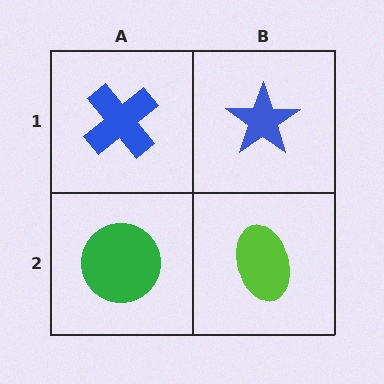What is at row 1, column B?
A blue star.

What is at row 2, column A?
A green circle.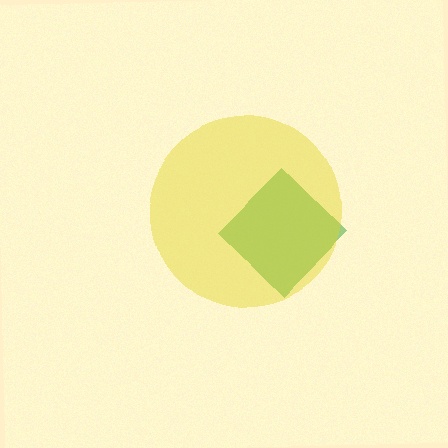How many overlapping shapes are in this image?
There are 2 overlapping shapes in the image.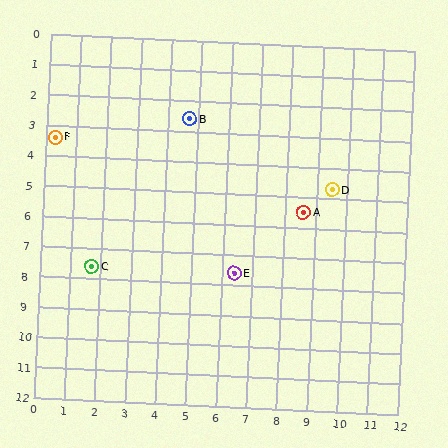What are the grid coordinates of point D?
Point D is at approximately (9.5, 4.7).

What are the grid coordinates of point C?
Point C is at approximately (1.7, 7.6).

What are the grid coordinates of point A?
Point A is at approximately (8.6, 5.5).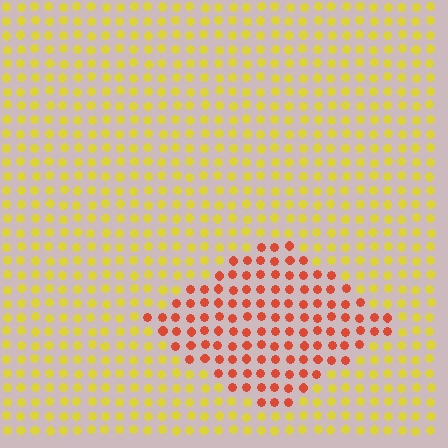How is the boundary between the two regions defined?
The boundary is defined purely by a slight shift in hue (about 50 degrees). Spacing, size, and orientation are identical on both sides.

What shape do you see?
I see a diamond.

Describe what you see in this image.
The image is filled with small yellow elements in a uniform arrangement. A diamond-shaped region is visible where the elements are tinted to a slightly different hue, forming a subtle color boundary.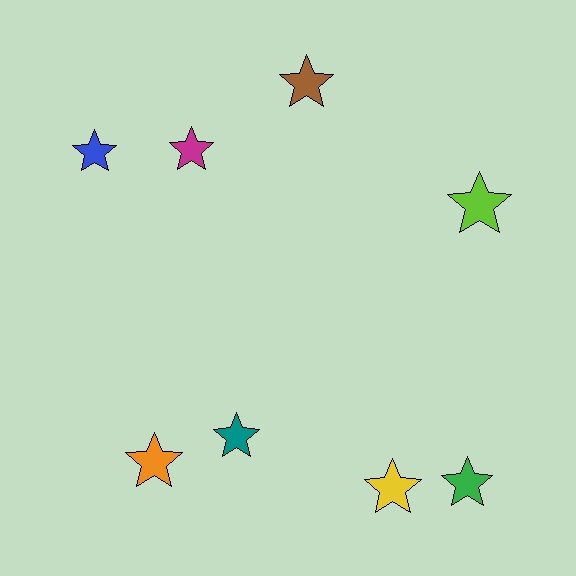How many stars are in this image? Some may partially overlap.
There are 8 stars.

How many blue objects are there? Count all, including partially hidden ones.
There is 1 blue object.